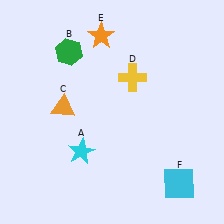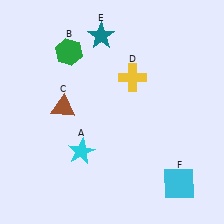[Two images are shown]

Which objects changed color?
C changed from orange to brown. E changed from orange to teal.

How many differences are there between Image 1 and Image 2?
There are 2 differences between the two images.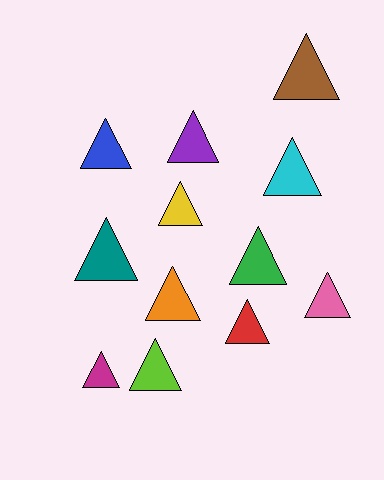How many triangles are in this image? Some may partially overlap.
There are 12 triangles.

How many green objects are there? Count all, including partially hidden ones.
There is 1 green object.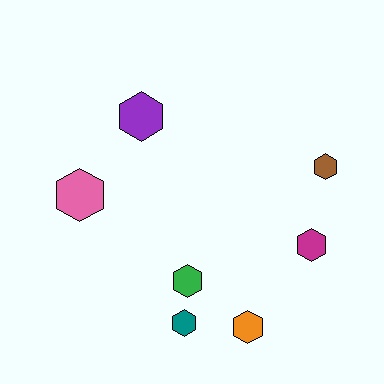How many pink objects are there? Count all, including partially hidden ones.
There is 1 pink object.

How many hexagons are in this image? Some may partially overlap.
There are 7 hexagons.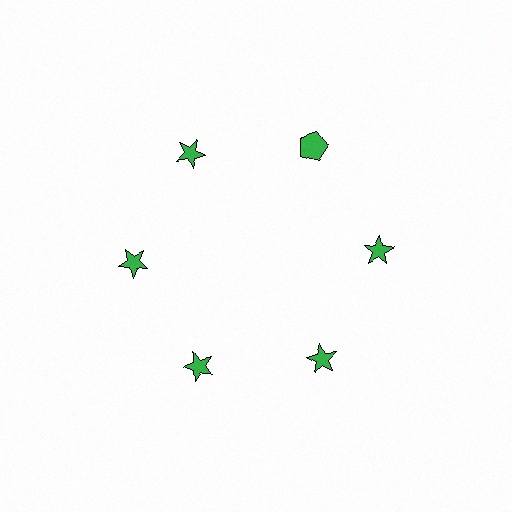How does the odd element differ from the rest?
It has a different shape: pentagon instead of star.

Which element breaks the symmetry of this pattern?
The green pentagon at roughly the 1 o'clock position breaks the symmetry. All other shapes are green stars.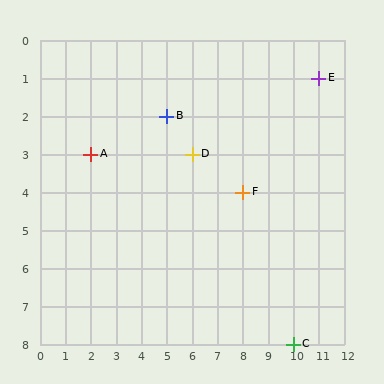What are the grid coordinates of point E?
Point E is at grid coordinates (11, 1).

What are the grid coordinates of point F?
Point F is at grid coordinates (8, 4).